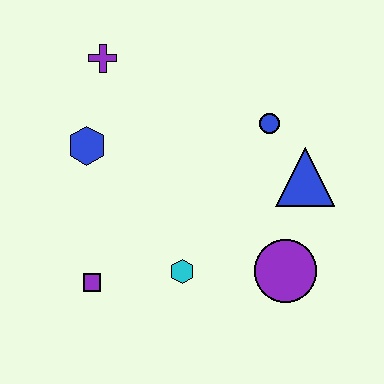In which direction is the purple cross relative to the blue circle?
The purple cross is to the left of the blue circle.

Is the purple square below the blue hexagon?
Yes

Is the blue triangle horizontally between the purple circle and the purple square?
No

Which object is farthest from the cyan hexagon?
The purple cross is farthest from the cyan hexagon.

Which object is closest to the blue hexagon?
The purple cross is closest to the blue hexagon.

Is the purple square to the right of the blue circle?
No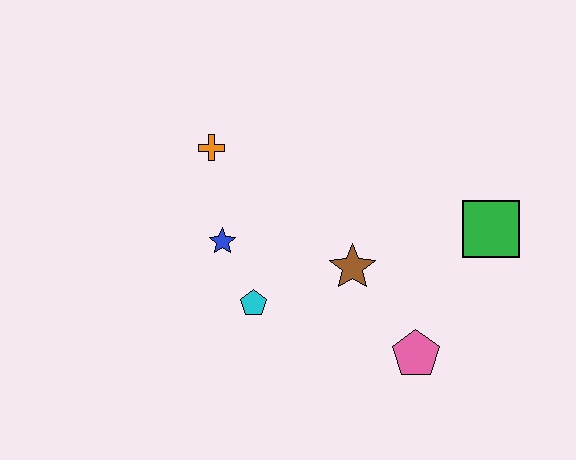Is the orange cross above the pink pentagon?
Yes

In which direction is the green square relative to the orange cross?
The green square is to the right of the orange cross.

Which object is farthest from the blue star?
The green square is farthest from the blue star.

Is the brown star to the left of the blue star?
No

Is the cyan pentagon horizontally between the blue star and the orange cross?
No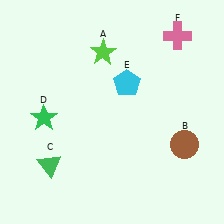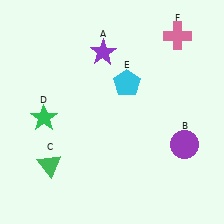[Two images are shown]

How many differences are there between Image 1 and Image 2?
There are 2 differences between the two images.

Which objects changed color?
A changed from lime to purple. B changed from brown to purple.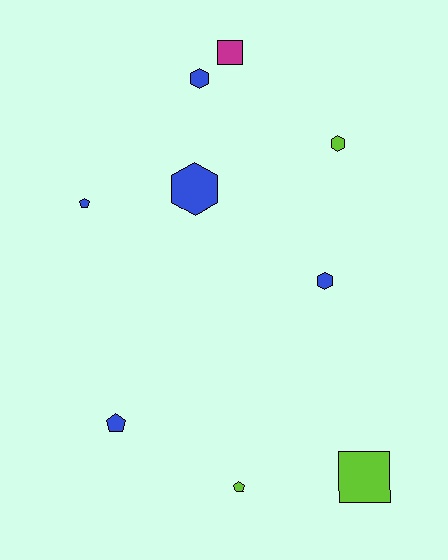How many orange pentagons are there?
There are no orange pentagons.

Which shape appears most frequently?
Hexagon, with 4 objects.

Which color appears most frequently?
Blue, with 5 objects.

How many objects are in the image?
There are 9 objects.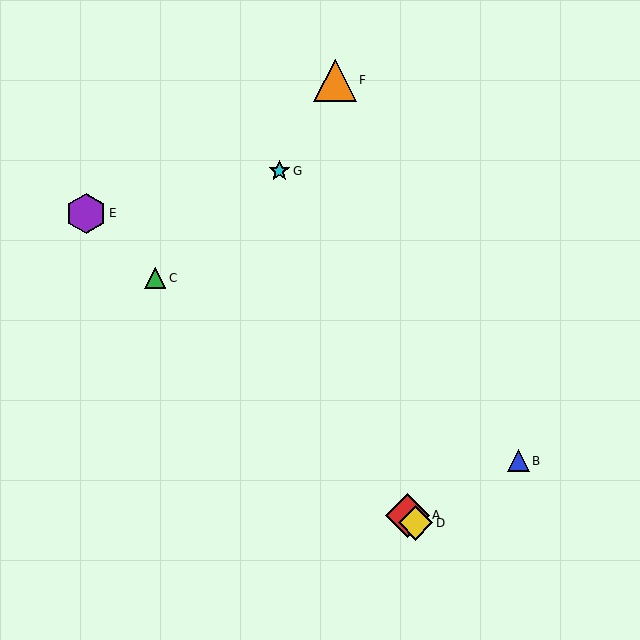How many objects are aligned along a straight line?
4 objects (A, C, D, E) are aligned along a straight line.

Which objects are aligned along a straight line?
Objects A, C, D, E are aligned along a straight line.